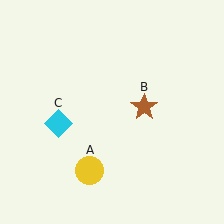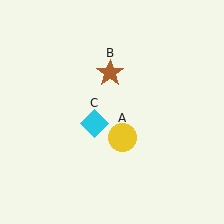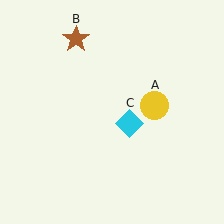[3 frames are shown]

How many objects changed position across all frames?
3 objects changed position: yellow circle (object A), brown star (object B), cyan diamond (object C).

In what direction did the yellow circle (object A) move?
The yellow circle (object A) moved up and to the right.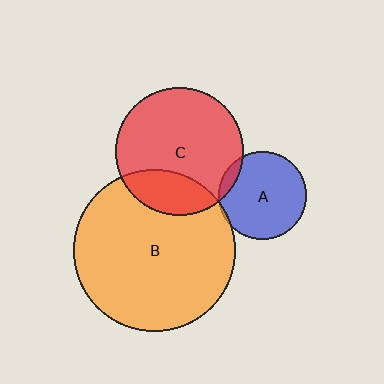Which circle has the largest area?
Circle B (orange).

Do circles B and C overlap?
Yes.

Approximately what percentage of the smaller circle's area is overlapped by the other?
Approximately 25%.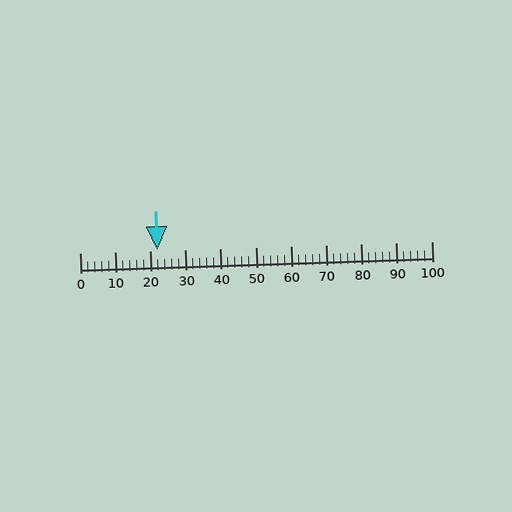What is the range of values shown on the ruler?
The ruler shows values from 0 to 100.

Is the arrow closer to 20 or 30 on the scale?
The arrow is closer to 20.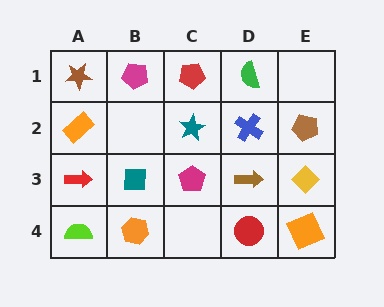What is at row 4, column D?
A red circle.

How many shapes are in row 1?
4 shapes.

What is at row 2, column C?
A teal star.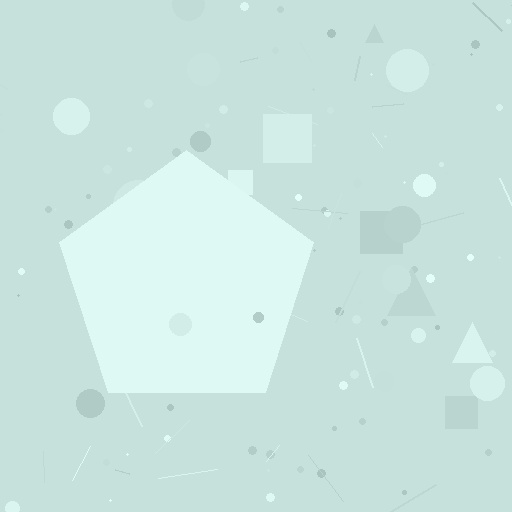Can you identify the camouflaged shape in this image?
The camouflaged shape is a pentagon.